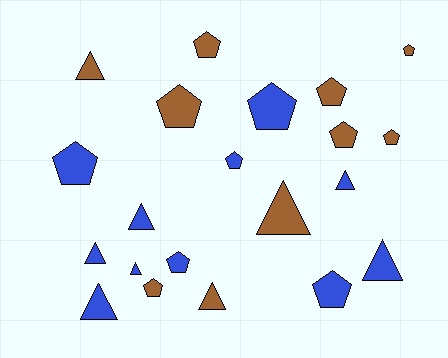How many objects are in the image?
There are 21 objects.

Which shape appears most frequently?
Pentagon, with 12 objects.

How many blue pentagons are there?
There are 5 blue pentagons.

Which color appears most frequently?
Blue, with 11 objects.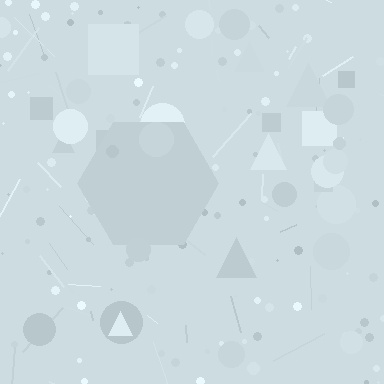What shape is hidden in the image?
A hexagon is hidden in the image.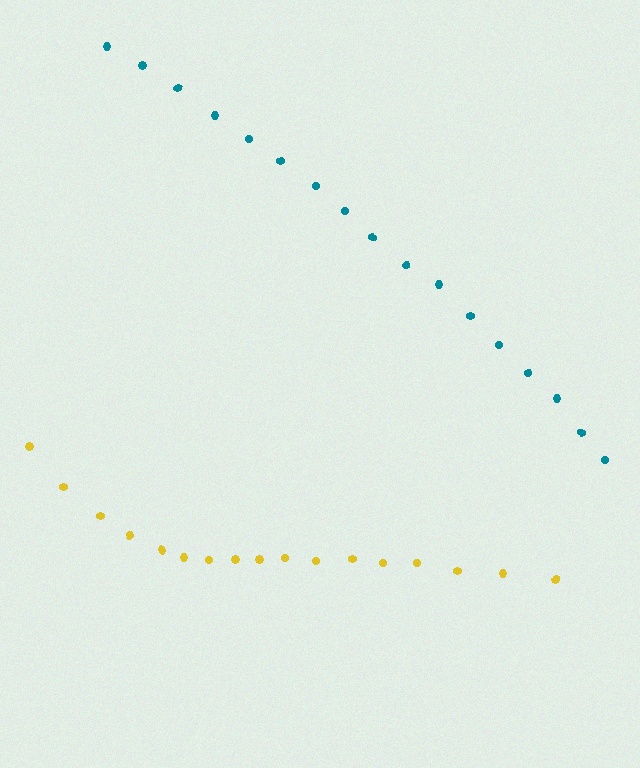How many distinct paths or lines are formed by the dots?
There are 2 distinct paths.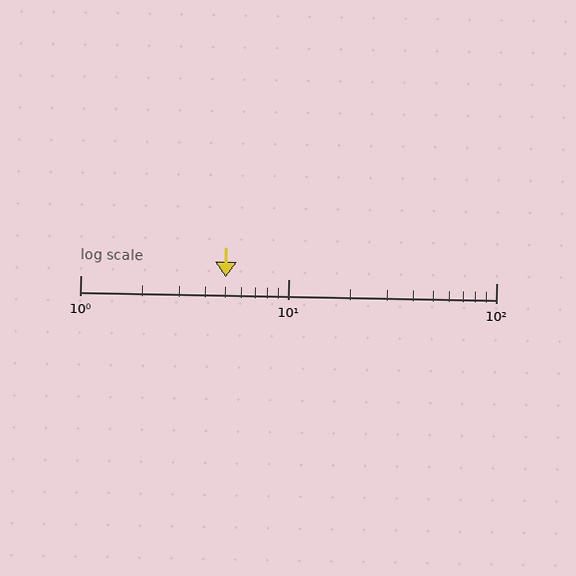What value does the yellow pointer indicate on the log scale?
The pointer indicates approximately 5.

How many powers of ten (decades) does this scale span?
The scale spans 2 decades, from 1 to 100.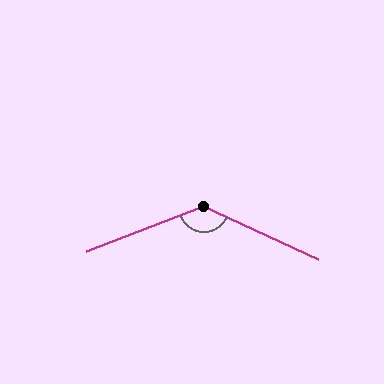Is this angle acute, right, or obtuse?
It is obtuse.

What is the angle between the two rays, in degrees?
Approximately 134 degrees.